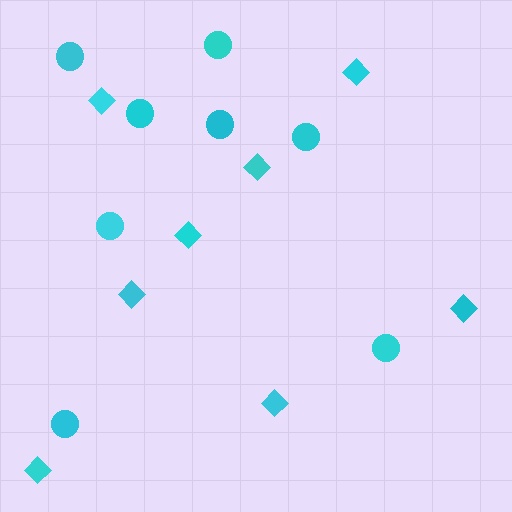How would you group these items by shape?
There are 2 groups: one group of circles (8) and one group of diamonds (8).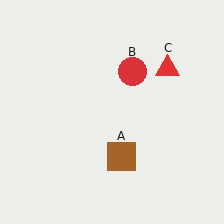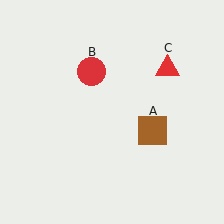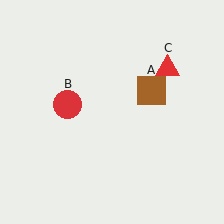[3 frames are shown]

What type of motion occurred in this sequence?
The brown square (object A), red circle (object B) rotated counterclockwise around the center of the scene.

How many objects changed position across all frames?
2 objects changed position: brown square (object A), red circle (object B).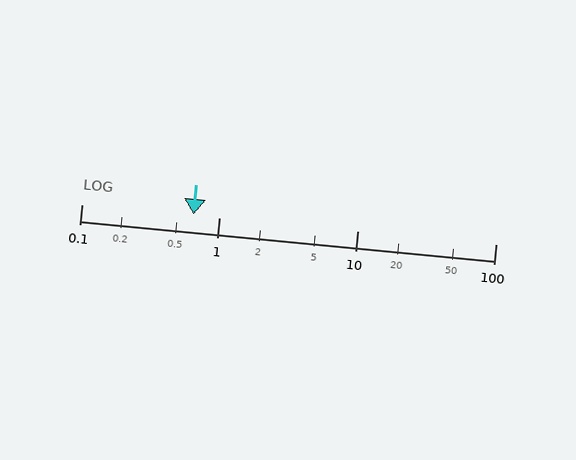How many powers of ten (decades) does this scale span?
The scale spans 3 decades, from 0.1 to 100.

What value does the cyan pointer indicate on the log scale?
The pointer indicates approximately 0.65.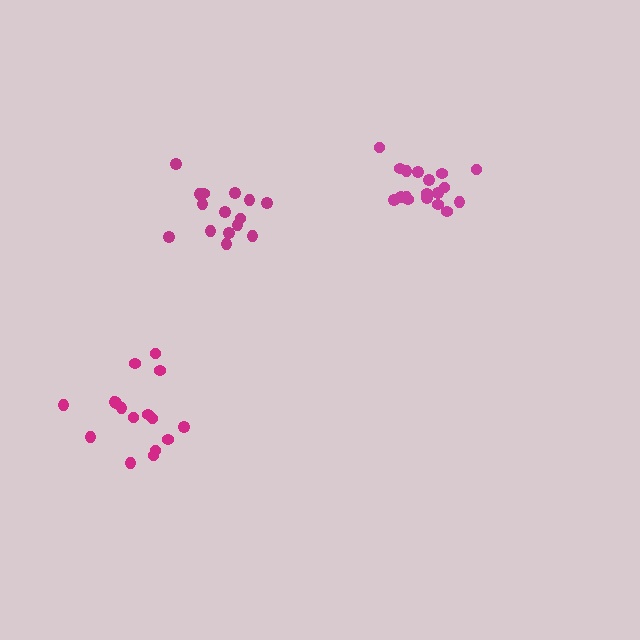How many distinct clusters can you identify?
There are 3 distinct clusters.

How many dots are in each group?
Group 1: 18 dots, Group 2: 16 dots, Group 3: 15 dots (49 total).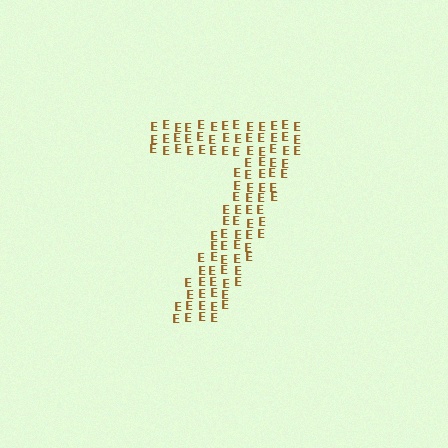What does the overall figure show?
The overall figure shows the digit 7.